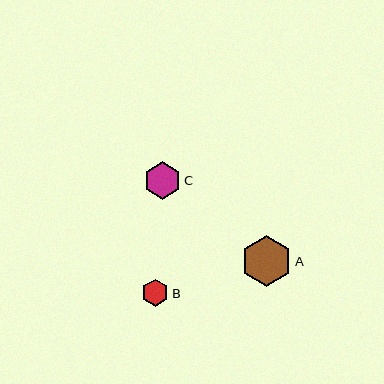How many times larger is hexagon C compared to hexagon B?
Hexagon C is approximately 1.4 times the size of hexagon B.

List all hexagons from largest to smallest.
From largest to smallest: A, C, B.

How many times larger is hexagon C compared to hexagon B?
Hexagon C is approximately 1.4 times the size of hexagon B.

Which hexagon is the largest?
Hexagon A is the largest with a size of approximately 51 pixels.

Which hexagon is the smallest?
Hexagon B is the smallest with a size of approximately 27 pixels.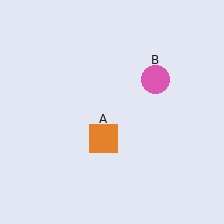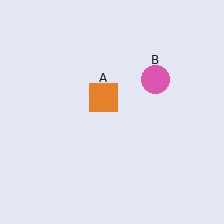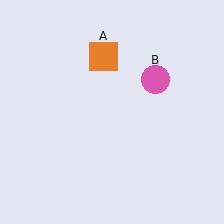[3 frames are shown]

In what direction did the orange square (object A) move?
The orange square (object A) moved up.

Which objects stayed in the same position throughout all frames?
Pink circle (object B) remained stationary.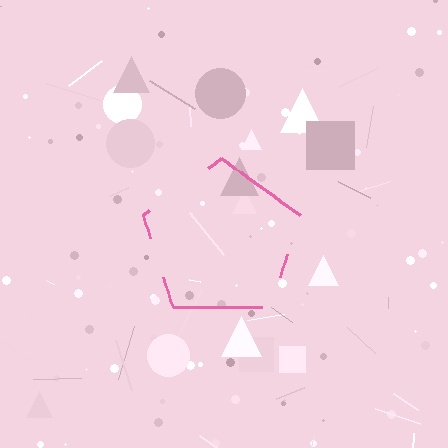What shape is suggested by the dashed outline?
The dashed outline suggests a pentagon.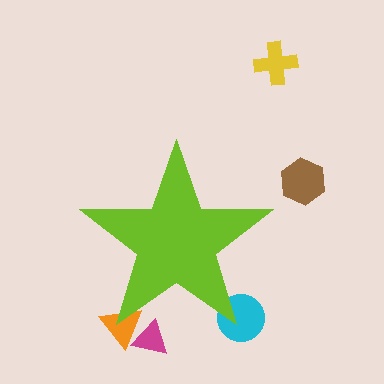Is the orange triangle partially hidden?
Yes, the orange triangle is partially hidden behind the lime star.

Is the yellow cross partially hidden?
No, the yellow cross is fully visible.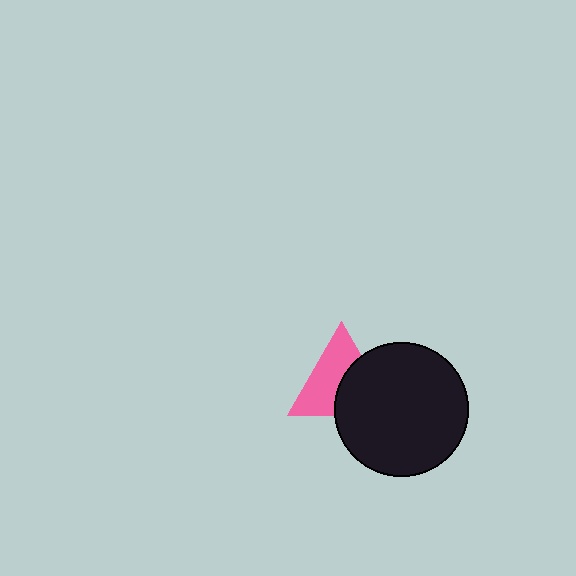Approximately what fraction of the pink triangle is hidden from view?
Roughly 43% of the pink triangle is hidden behind the black circle.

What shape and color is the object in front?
The object in front is a black circle.